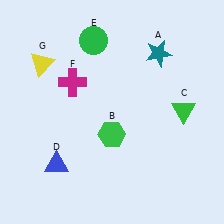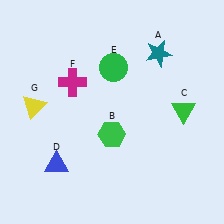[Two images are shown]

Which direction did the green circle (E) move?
The green circle (E) moved down.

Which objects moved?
The objects that moved are: the green circle (E), the yellow triangle (G).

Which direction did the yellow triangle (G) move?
The yellow triangle (G) moved down.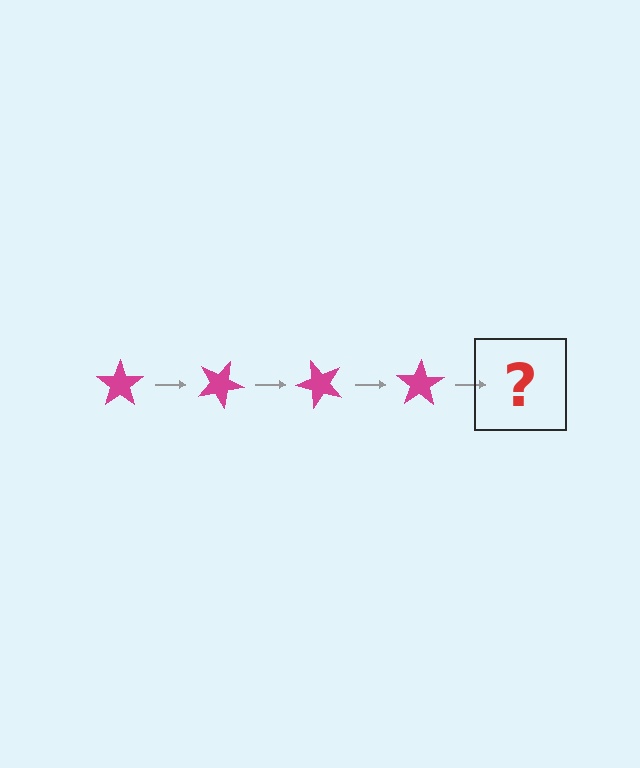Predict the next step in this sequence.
The next step is a magenta star rotated 100 degrees.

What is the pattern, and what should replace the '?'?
The pattern is that the star rotates 25 degrees each step. The '?' should be a magenta star rotated 100 degrees.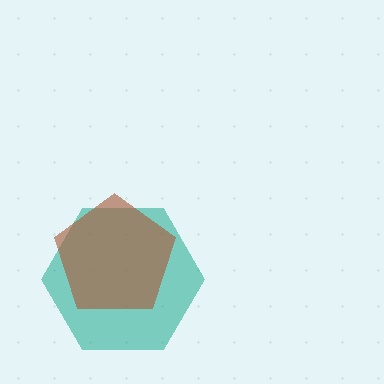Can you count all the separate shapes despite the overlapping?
Yes, there are 2 separate shapes.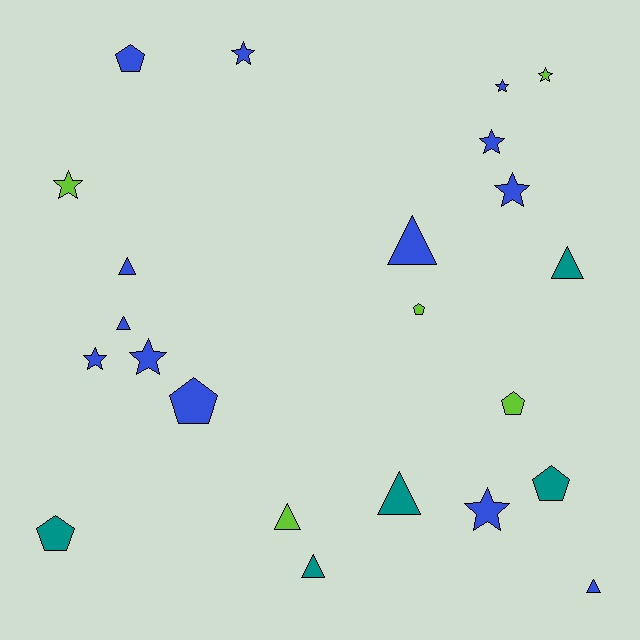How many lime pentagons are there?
There are 2 lime pentagons.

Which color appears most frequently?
Blue, with 13 objects.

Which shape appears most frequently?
Star, with 9 objects.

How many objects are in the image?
There are 23 objects.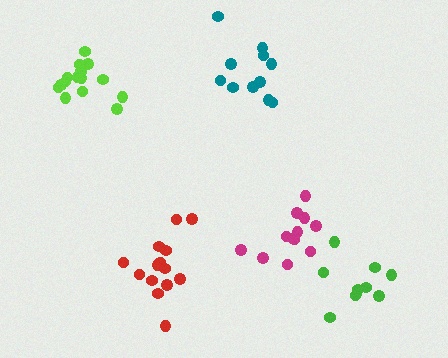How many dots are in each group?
Group 1: 12 dots, Group 2: 11 dots, Group 3: 15 dots, Group 4: 10 dots, Group 5: 15 dots (63 total).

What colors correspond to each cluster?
The clusters are colored: magenta, teal, red, green, lime.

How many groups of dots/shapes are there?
There are 5 groups.